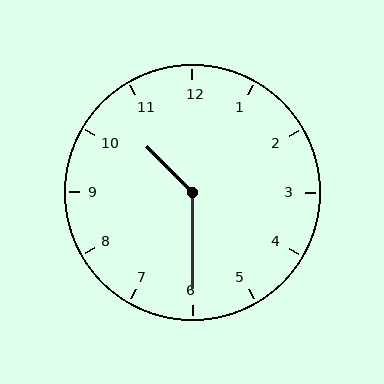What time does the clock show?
10:30.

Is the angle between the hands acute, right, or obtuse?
It is obtuse.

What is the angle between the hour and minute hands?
Approximately 135 degrees.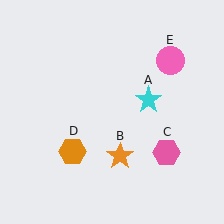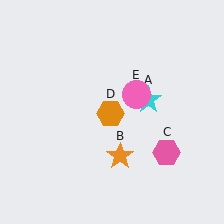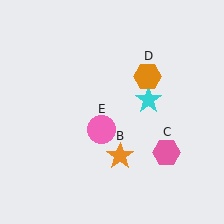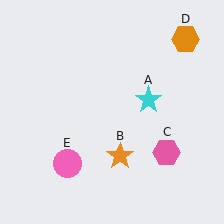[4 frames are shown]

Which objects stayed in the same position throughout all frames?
Cyan star (object A) and orange star (object B) and pink hexagon (object C) remained stationary.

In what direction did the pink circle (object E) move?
The pink circle (object E) moved down and to the left.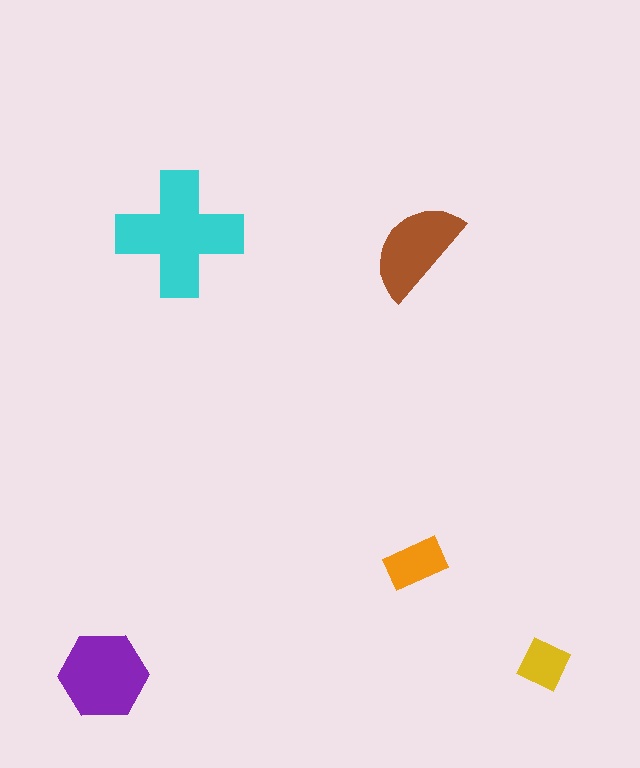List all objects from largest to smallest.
The cyan cross, the purple hexagon, the brown semicircle, the orange rectangle, the yellow square.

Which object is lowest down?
The purple hexagon is bottommost.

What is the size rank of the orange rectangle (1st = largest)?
4th.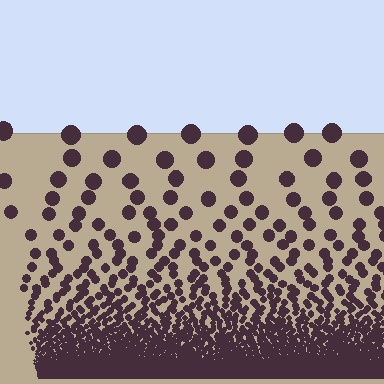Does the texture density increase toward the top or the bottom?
Density increases toward the bottom.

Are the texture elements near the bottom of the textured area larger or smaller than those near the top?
Smaller. The gradient is inverted — elements near the bottom are smaller and denser.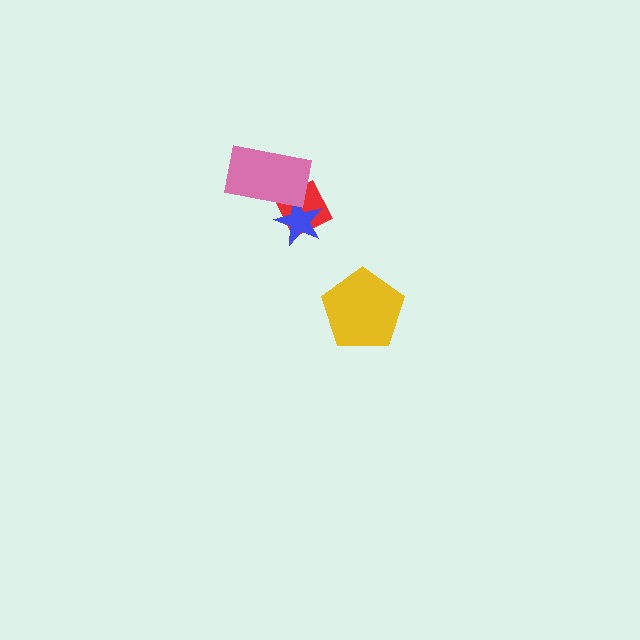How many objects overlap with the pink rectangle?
2 objects overlap with the pink rectangle.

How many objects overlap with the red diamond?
2 objects overlap with the red diamond.